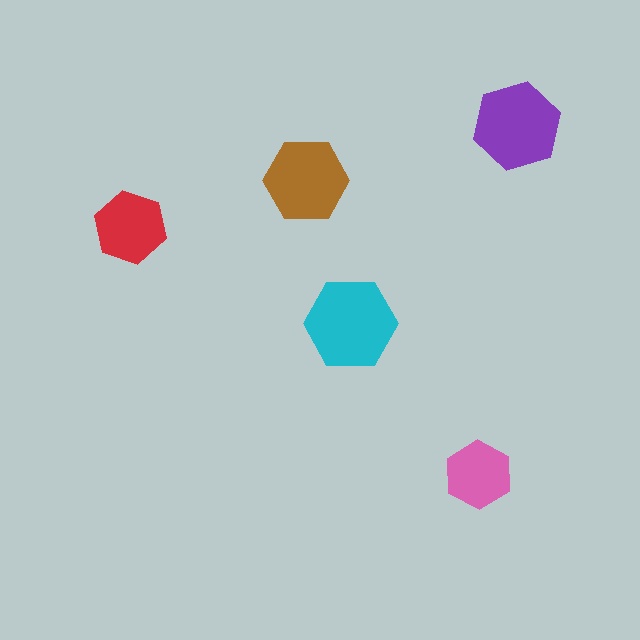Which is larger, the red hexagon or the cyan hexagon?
The cyan one.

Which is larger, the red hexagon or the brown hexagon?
The brown one.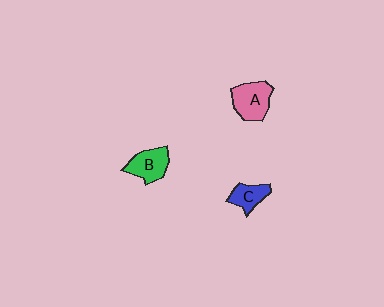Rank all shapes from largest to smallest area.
From largest to smallest: A (pink), B (green), C (blue).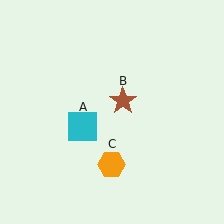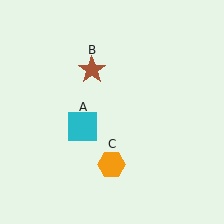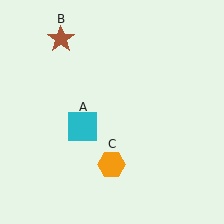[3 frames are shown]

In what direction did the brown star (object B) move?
The brown star (object B) moved up and to the left.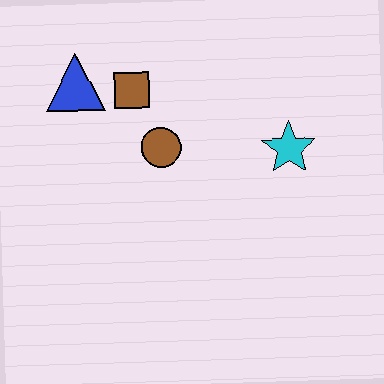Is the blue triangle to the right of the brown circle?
No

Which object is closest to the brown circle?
The brown square is closest to the brown circle.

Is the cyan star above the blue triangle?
No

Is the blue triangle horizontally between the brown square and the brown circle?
No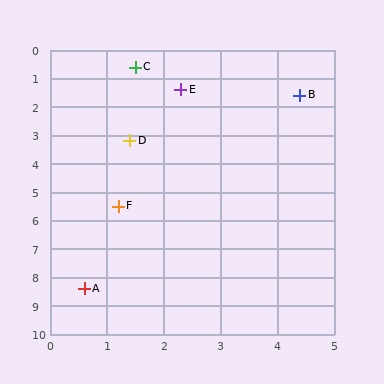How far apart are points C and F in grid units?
Points C and F are about 4.9 grid units apart.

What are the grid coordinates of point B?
Point B is at approximately (4.4, 1.6).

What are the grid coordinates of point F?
Point F is at approximately (1.2, 5.5).